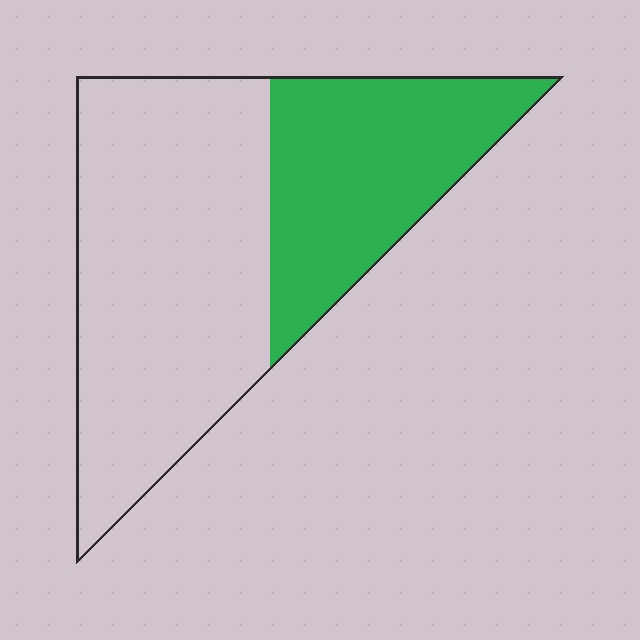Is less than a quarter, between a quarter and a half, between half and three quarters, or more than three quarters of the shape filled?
Between a quarter and a half.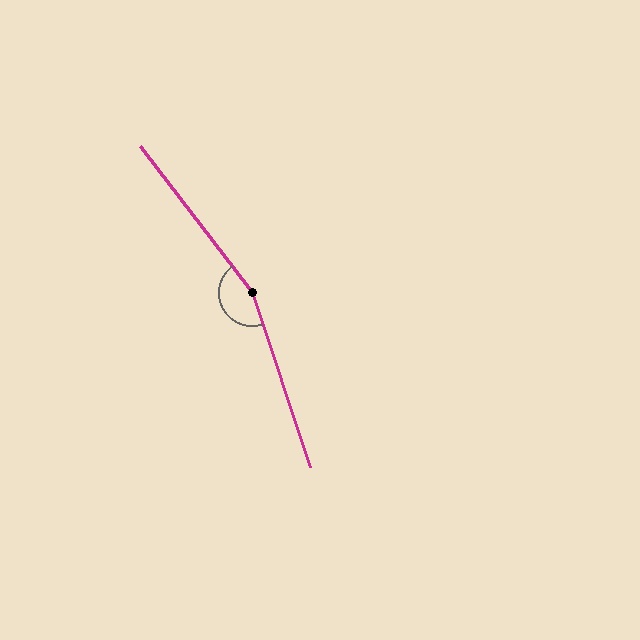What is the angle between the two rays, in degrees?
Approximately 161 degrees.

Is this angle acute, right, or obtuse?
It is obtuse.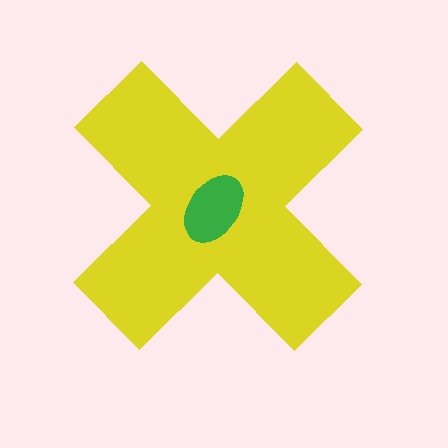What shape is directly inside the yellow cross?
The green ellipse.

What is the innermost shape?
The green ellipse.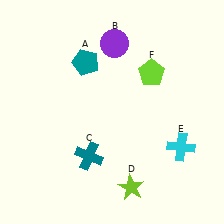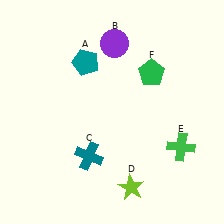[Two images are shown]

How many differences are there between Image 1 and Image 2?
There are 2 differences between the two images.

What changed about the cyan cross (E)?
In Image 1, E is cyan. In Image 2, it changed to green.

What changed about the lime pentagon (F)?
In Image 1, F is lime. In Image 2, it changed to green.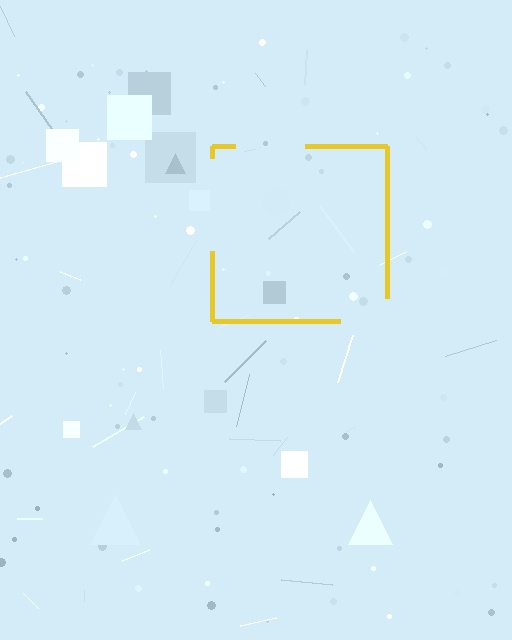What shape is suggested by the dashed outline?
The dashed outline suggests a square.